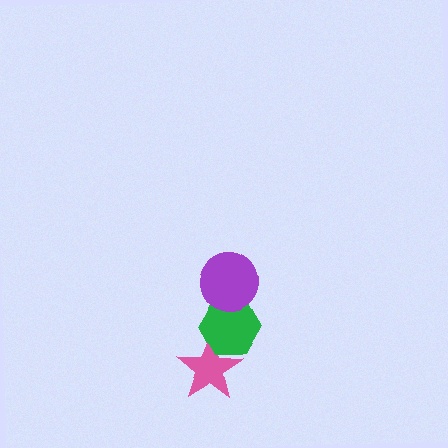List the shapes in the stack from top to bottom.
From top to bottom: the purple circle, the green hexagon, the pink star.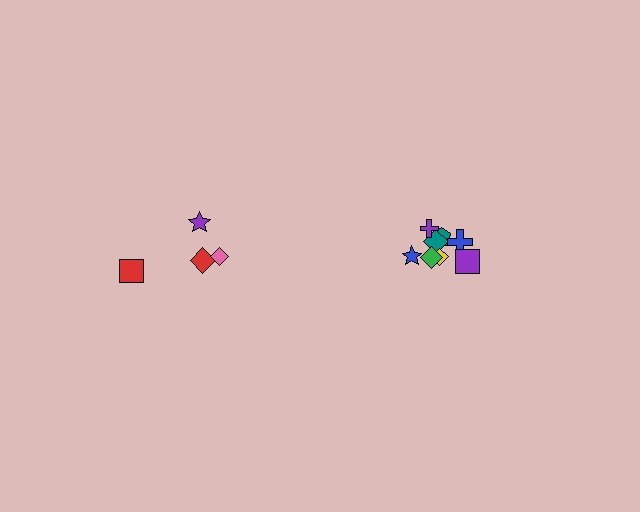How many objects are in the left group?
There are 4 objects.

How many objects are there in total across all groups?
There are 12 objects.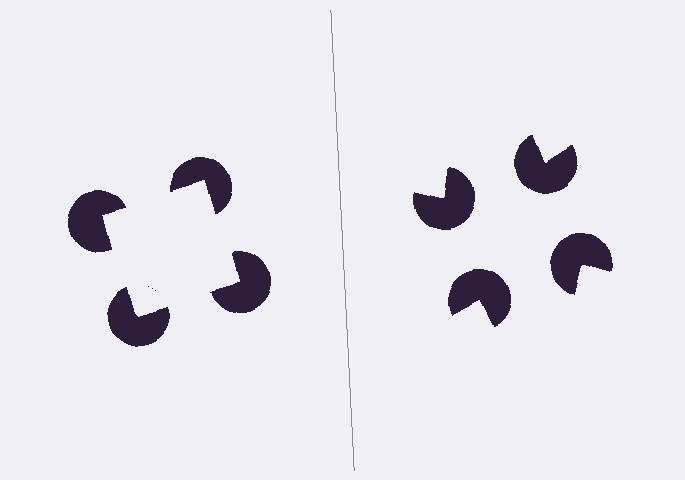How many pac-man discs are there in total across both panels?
8 — 4 on each side.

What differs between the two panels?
The pac-man discs are positioned identically on both sides; only the wedge orientations differ. On the left they align to a square; on the right they are misaligned.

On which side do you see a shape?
An illusory square appears on the left side. On the right side the wedge cuts are rotated, so no coherent shape forms.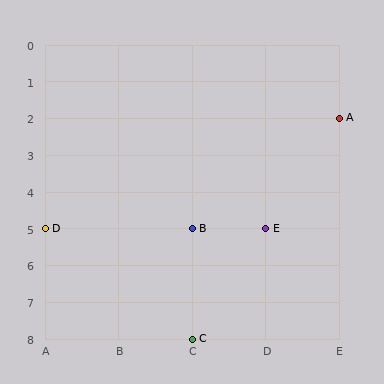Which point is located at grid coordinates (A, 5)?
Point D is at (A, 5).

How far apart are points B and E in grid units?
Points B and E are 1 column apart.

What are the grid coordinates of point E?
Point E is at grid coordinates (D, 5).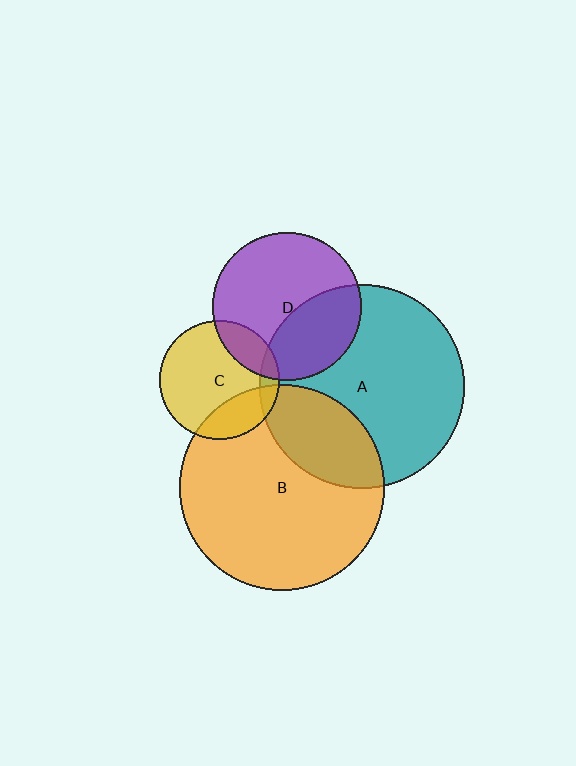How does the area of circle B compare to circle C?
Approximately 3.0 times.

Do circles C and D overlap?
Yes.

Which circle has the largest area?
Circle B (orange).